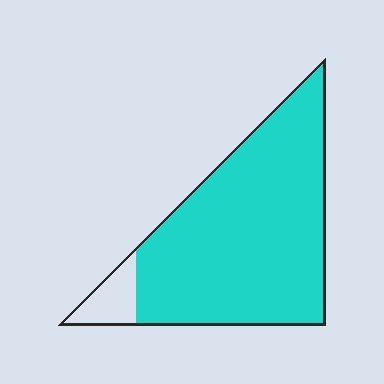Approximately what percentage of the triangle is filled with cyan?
Approximately 90%.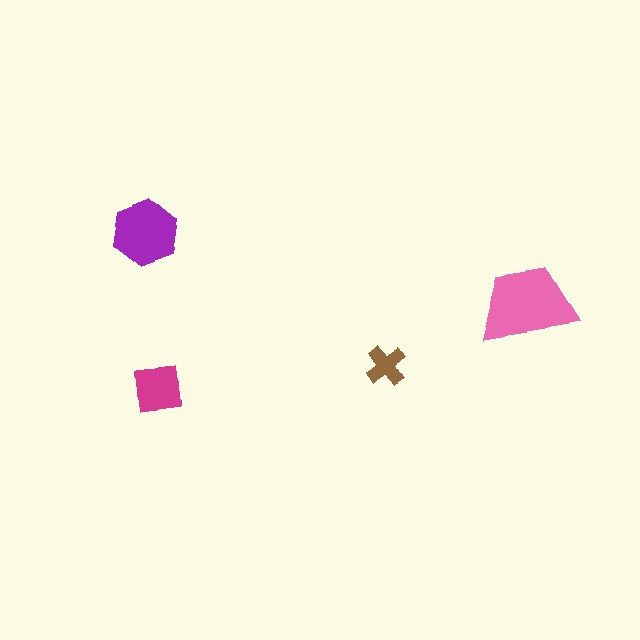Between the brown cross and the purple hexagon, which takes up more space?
The purple hexagon.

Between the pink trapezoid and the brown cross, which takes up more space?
The pink trapezoid.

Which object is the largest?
The pink trapezoid.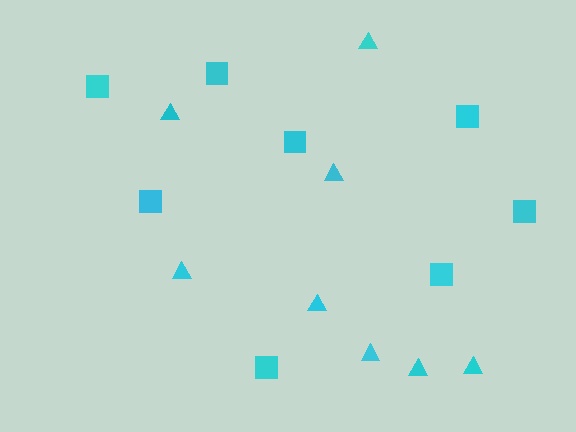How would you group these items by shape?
There are 2 groups: one group of triangles (8) and one group of squares (8).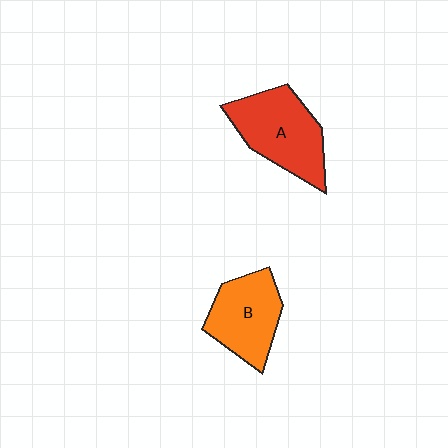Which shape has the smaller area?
Shape B (orange).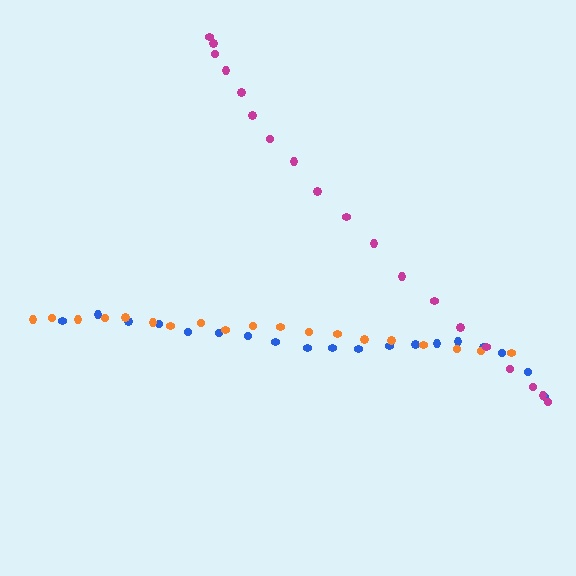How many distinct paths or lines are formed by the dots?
There are 3 distinct paths.